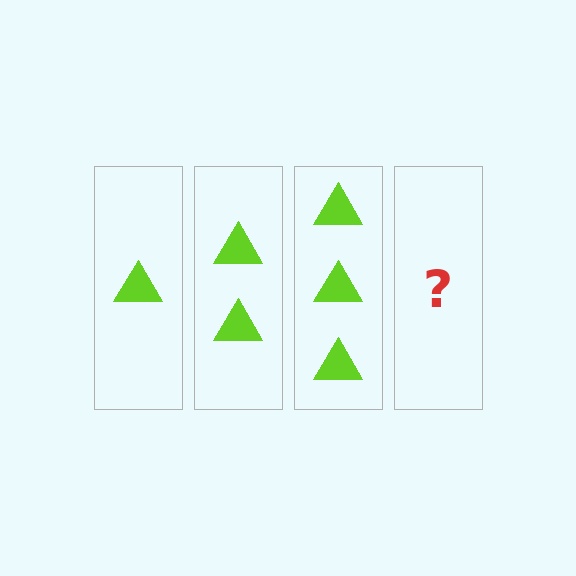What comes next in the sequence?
The next element should be 4 triangles.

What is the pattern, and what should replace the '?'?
The pattern is that each step adds one more triangle. The '?' should be 4 triangles.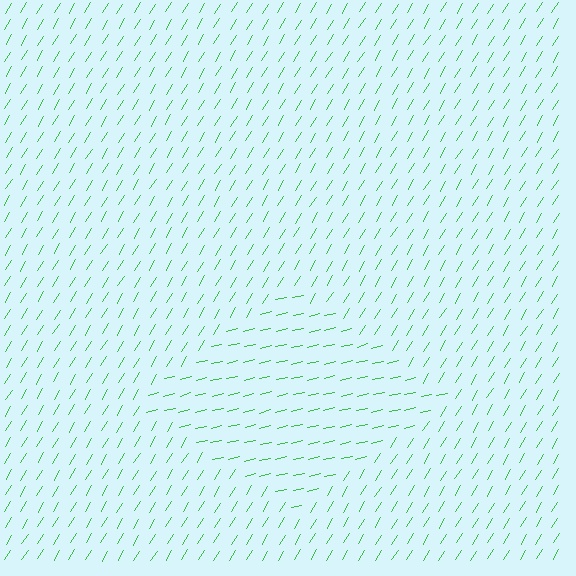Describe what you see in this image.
The image is filled with small green line segments. A diamond region in the image has lines oriented differently from the surrounding lines, creating a visible texture boundary.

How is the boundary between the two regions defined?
The boundary is defined purely by a change in line orientation (approximately 45 degrees difference). All lines are the same color and thickness.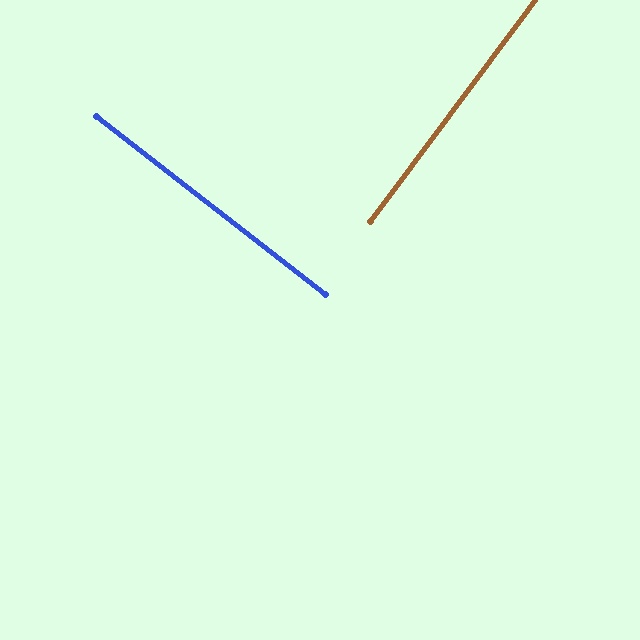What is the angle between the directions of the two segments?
Approximately 89 degrees.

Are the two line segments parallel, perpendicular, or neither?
Perpendicular — they meet at approximately 89°.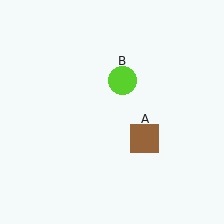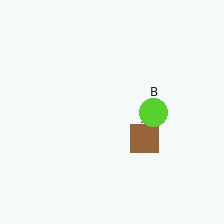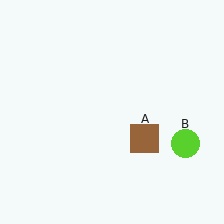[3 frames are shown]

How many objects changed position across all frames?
1 object changed position: lime circle (object B).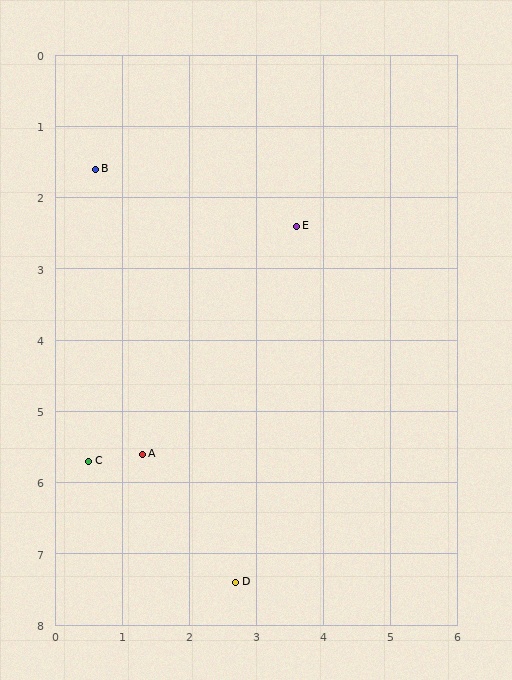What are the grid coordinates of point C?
Point C is at approximately (0.5, 5.7).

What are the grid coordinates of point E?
Point E is at approximately (3.6, 2.4).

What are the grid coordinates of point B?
Point B is at approximately (0.6, 1.6).